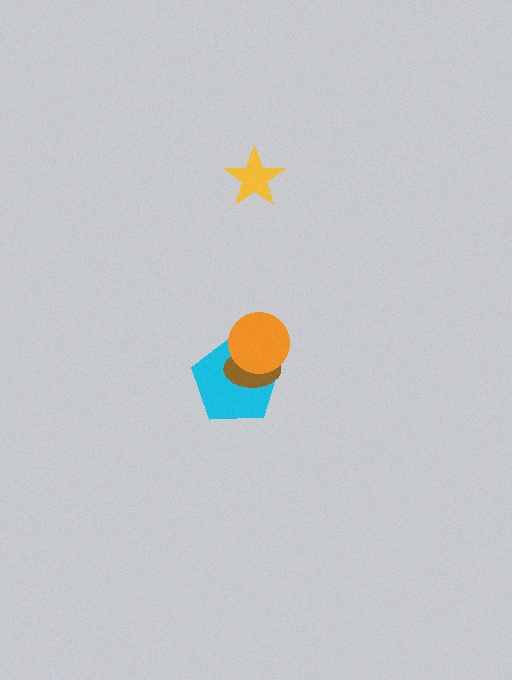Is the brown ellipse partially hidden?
Yes, it is partially covered by another shape.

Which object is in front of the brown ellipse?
The orange circle is in front of the brown ellipse.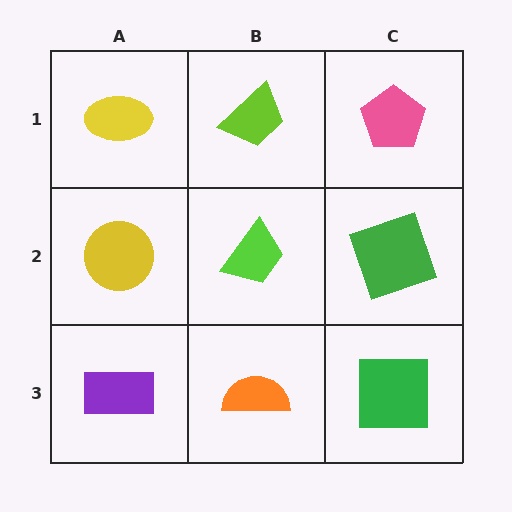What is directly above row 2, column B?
A lime trapezoid.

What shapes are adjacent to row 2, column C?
A pink pentagon (row 1, column C), a green square (row 3, column C), a lime trapezoid (row 2, column B).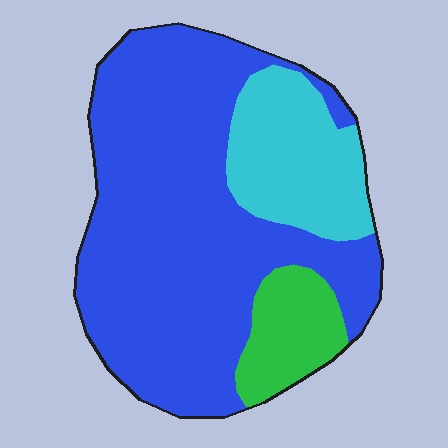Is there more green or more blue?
Blue.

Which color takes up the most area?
Blue, at roughly 70%.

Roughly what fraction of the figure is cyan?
Cyan takes up less than a quarter of the figure.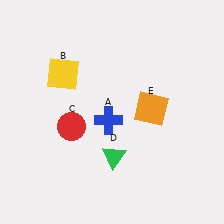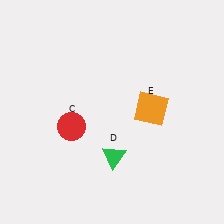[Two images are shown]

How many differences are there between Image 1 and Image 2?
There are 2 differences between the two images.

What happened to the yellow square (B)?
The yellow square (B) was removed in Image 2. It was in the top-left area of Image 1.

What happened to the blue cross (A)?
The blue cross (A) was removed in Image 2. It was in the bottom-left area of Image 1.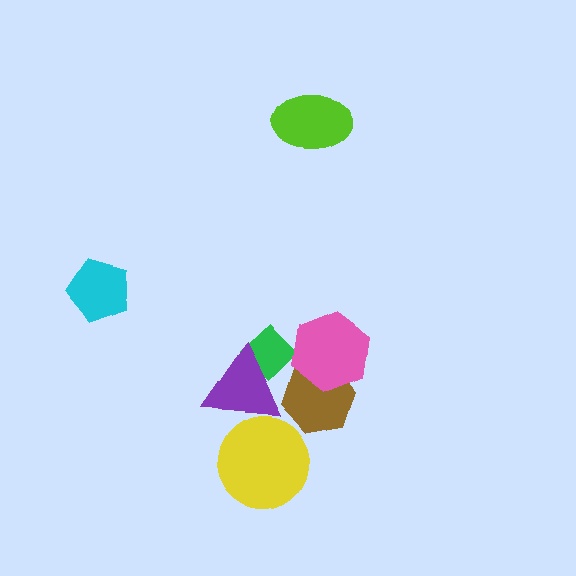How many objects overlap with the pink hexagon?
2 objects overlap with the pink hexagon.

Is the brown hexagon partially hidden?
Yes, it is partially covered by another shape.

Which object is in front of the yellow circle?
The purple triangle is in front of the yellow circle.